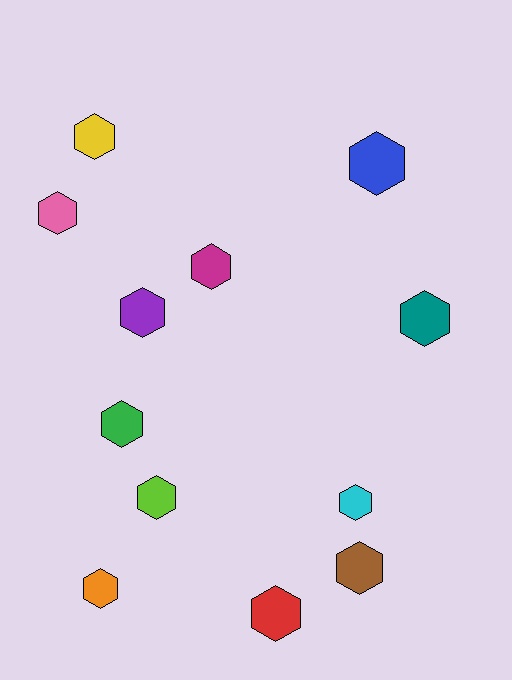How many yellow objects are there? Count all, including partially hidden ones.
There is 1 yellow object.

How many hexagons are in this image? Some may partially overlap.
There are 12 hexagons.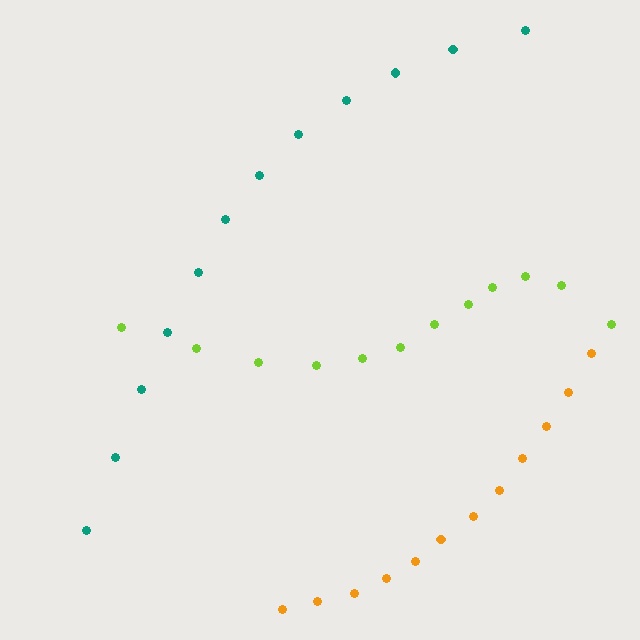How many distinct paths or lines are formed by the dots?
There are 3 distinct paths.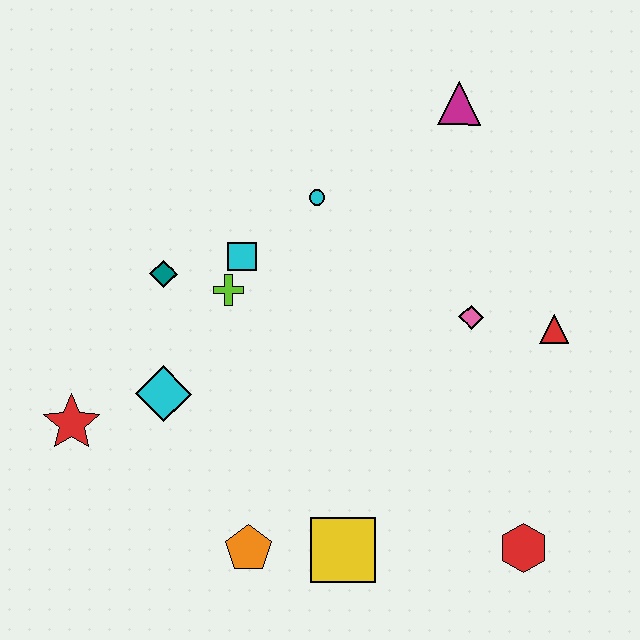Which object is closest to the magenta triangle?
The cyan circle is closest to the magenta triangle.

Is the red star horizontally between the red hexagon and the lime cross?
No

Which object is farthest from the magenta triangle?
The red star is farthest from the magenta triangle.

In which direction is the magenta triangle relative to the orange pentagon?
The magenta triangle is above the orange pentagon.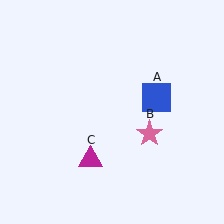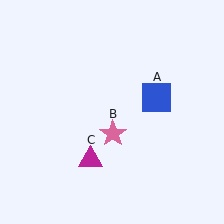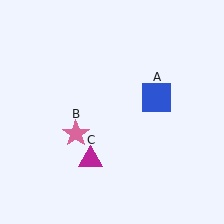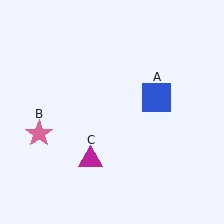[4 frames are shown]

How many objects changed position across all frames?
1 object changed position: pink star (object B).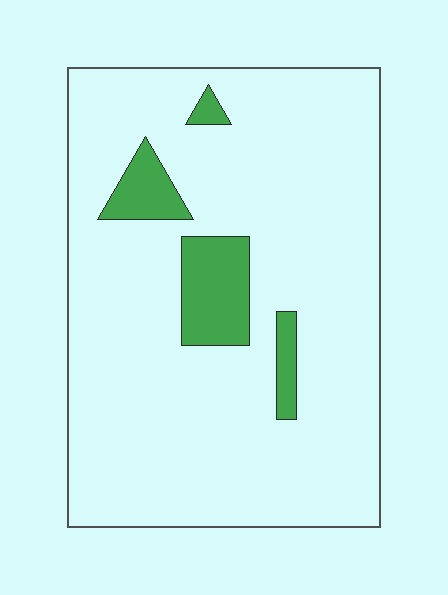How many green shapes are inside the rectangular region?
4.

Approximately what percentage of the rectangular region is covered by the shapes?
Approximately 10%.